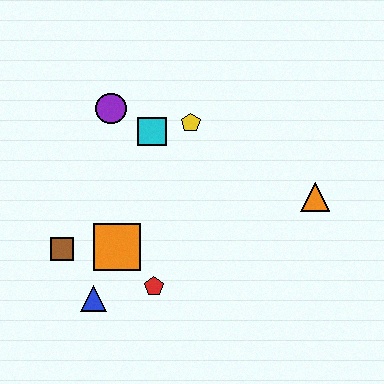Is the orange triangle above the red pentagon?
Yes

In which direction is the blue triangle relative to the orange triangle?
The blue triangle is to the left of the orange triangle.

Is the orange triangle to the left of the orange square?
No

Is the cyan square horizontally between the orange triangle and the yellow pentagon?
No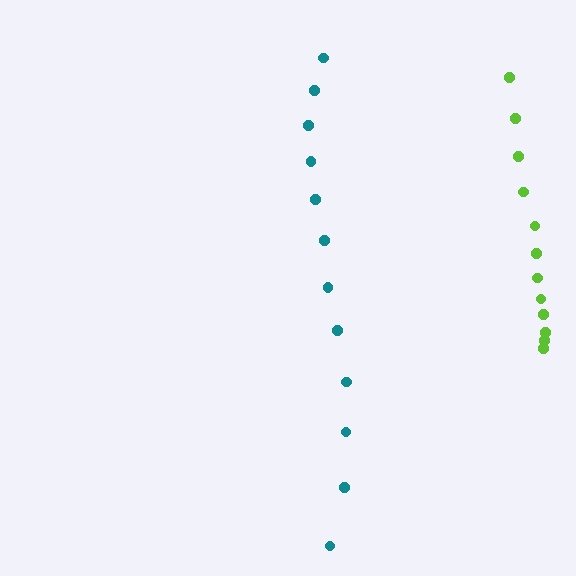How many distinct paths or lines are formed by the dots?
There are 2 distinct paths.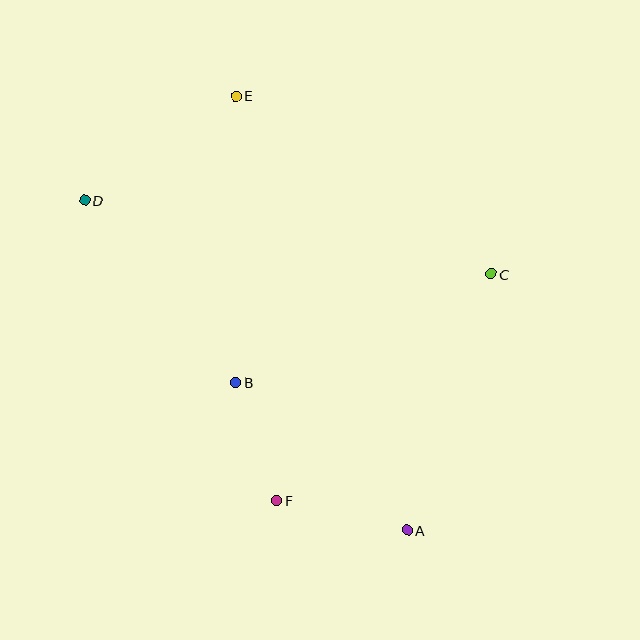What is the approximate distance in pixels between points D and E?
The distance between D and E is approximately 183 pixels.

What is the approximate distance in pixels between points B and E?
The distance between B and E is approximately 286 pixels.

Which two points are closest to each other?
Points B and F are closest to each other.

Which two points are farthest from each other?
Points A and E are farthest from each other.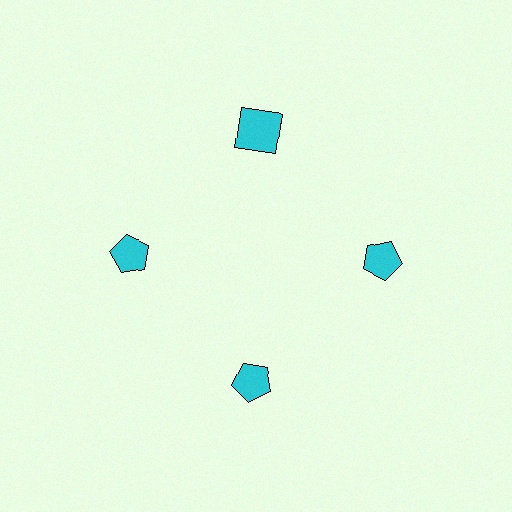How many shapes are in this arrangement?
There are 4 shapes arranged in a ring pattern.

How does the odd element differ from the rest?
It has a different shape: square instead of pentagon.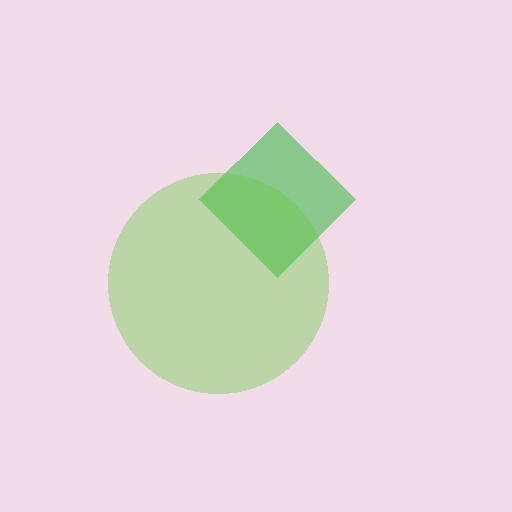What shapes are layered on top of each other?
The layered shapes are: a green diamond, a lime circle.